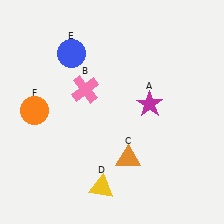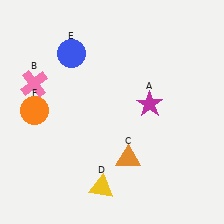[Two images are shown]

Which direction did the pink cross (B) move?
The pink cross (B) moved left.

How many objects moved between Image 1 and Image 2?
1 object moved between the two images.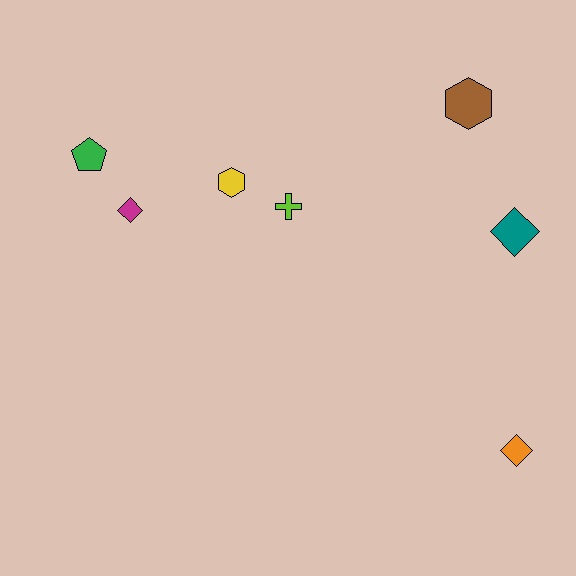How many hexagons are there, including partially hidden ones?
There are 2 hexagons.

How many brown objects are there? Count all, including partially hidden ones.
There is 1 brown object.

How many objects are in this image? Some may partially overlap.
There are 7 objects.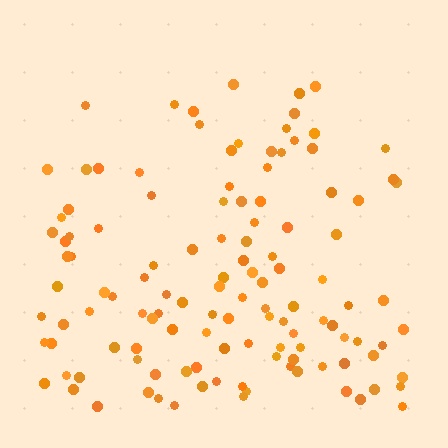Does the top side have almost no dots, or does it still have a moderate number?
Still a moderate number, just noticeably fewer than the bottom.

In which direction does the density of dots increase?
From top to bottom, with the bottom side densest.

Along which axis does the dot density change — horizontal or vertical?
Vertical.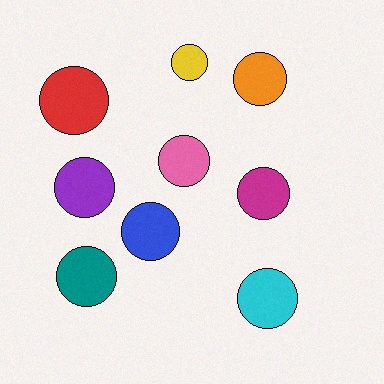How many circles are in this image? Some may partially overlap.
There are 9 circles.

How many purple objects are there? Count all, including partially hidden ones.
There is 1 purple object.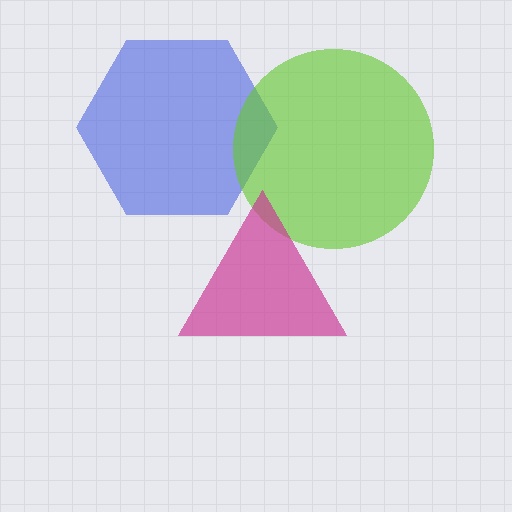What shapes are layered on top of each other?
The layered shapes are: a blue hexagon, a lime circle, a magenta triangle.